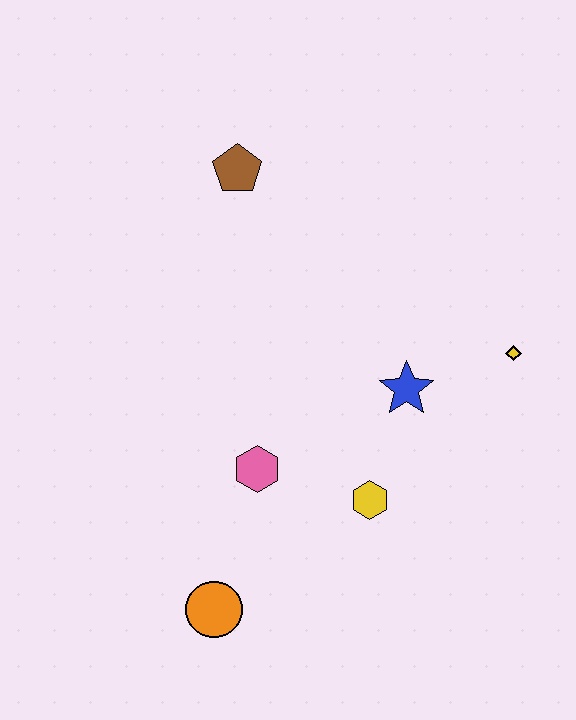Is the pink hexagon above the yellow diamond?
No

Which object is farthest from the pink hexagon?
The brown pentagon is farthest from the pink hexagon.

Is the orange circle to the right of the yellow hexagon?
No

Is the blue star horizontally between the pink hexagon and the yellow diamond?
Yes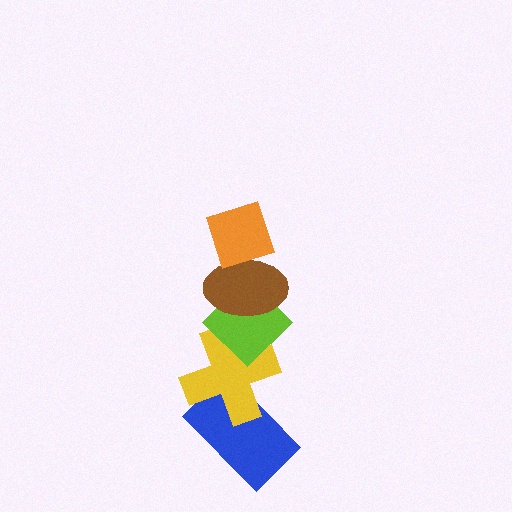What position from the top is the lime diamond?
The lime diamond is 3rd from the top.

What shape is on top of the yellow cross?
The lime diamond is on top of the yellow cross.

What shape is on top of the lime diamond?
The brown ellipse is on top of the lime diamond.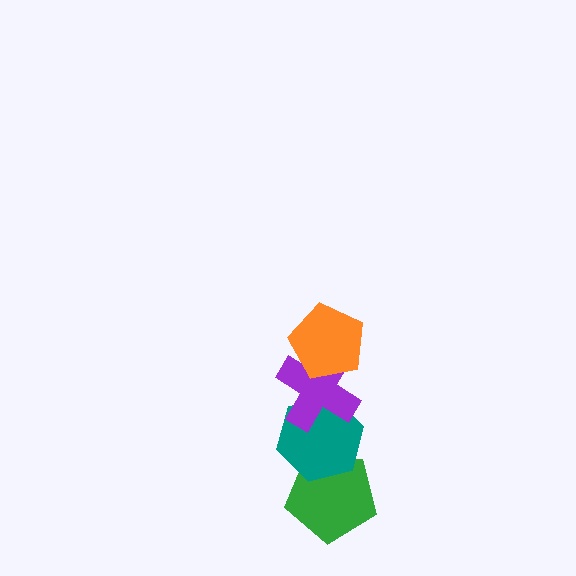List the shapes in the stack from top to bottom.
From top to bottom: the orange pentagon, the purple cross, the teal hexagon, the green pentagon.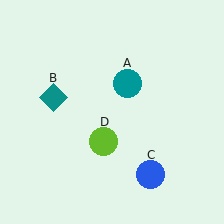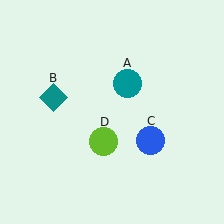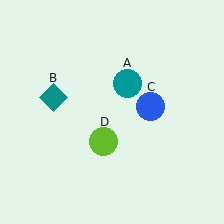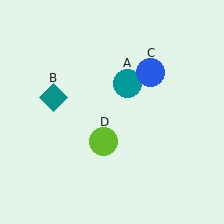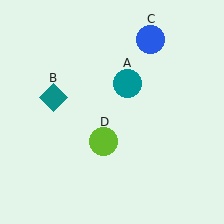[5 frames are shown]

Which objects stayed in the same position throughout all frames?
Teal circle (object A) and teal diamond (object B) and lime circle (object D) remained stationary.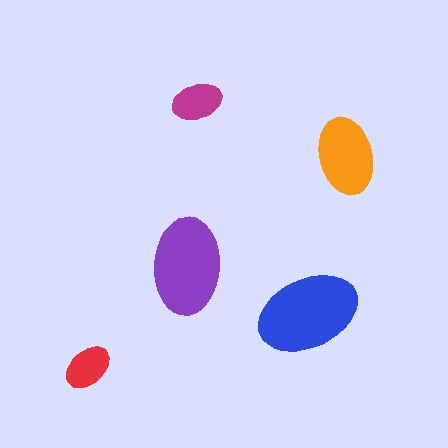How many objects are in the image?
There are 5 objects in the image.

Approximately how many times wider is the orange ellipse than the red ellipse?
About 1.5 times wider.